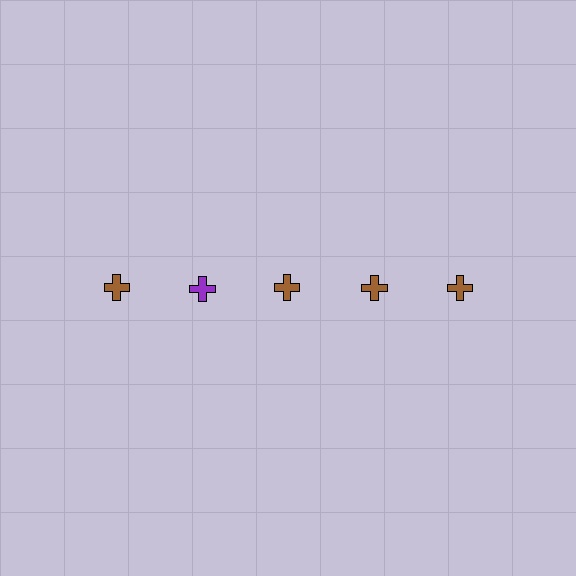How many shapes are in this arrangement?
There are 5 shapes arranged in a grid pattern.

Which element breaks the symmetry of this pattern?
The purple cross in the top row, second from left column breaks the symmetry. All other shapes are brown crosses.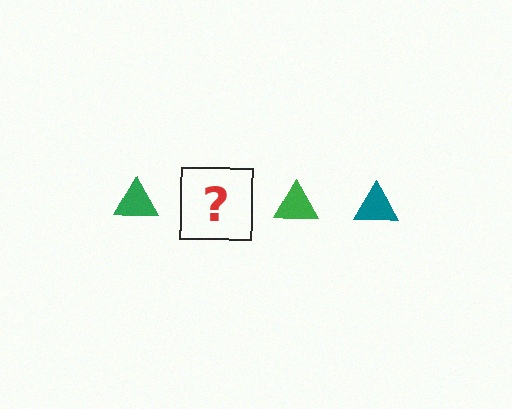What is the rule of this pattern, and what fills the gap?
The rule is that the pattern cycles through green, teal triangles. The gap should be filled with a teal triangle.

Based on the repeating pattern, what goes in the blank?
The blank should be a teal triangle.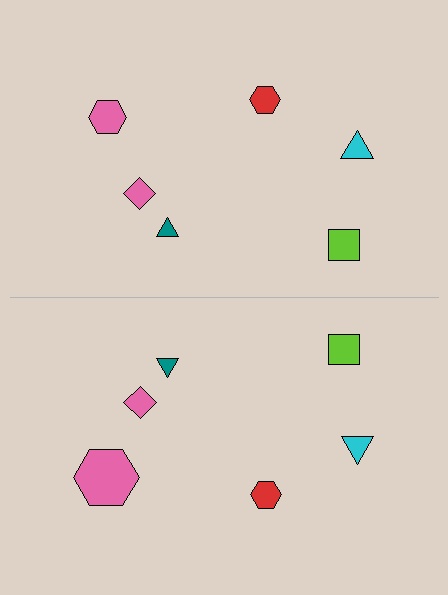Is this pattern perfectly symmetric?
No, the pattern is not perfectly symmetric. The pink hexagon on the bottom side has a different size than its mirror counterpart.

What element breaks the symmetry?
The pink hexagon on the bottom side has a different size than its mirror counterpart.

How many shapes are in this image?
There are 12 shapes in this image.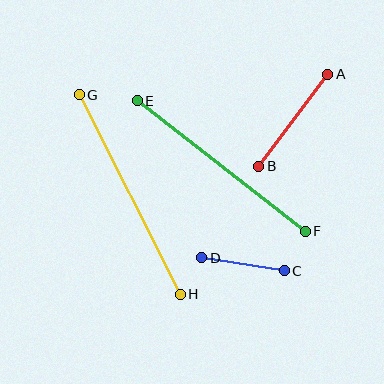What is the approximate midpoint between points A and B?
The midpoint is at approximately (293, 120) pixels.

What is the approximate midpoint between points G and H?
The midpoint is at approximately (130, 195) pixels.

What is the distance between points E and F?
The distance is approximately 213 pixels.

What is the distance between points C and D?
The distance is approximately 84 pixels.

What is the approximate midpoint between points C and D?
The midpoint is at approximately (243, 264) pixels.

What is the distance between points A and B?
The distance is approximately 115 pixels.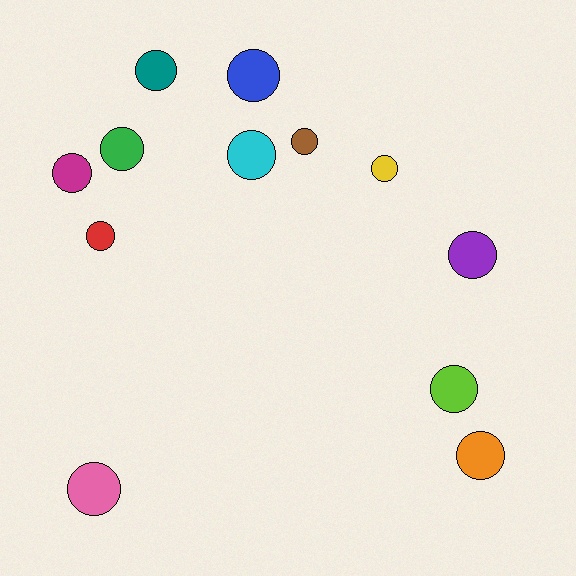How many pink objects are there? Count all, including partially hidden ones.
There is 1 pink object.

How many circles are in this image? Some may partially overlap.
There are 12 circles.